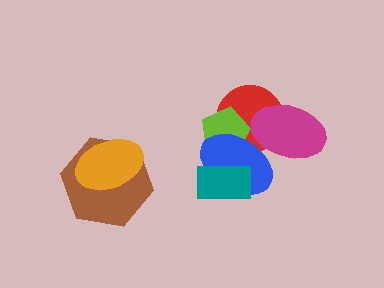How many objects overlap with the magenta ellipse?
2 objects overlap with the magenta ellipse.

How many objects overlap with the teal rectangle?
1 object overlaps with the teal rectangle.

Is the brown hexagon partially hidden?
Yes, it is partially covered by another shape.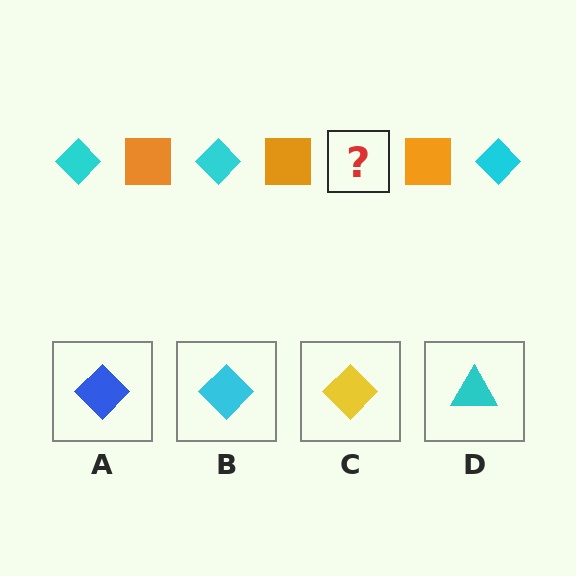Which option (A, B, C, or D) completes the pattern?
B.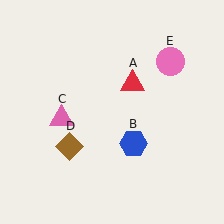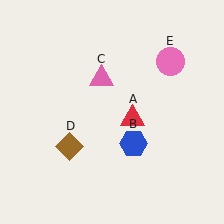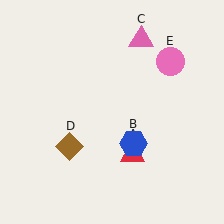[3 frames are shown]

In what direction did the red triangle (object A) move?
The red triangle (object A) moved down.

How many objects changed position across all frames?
2 objects changed position: red triangle (object A), pink triangle (object C).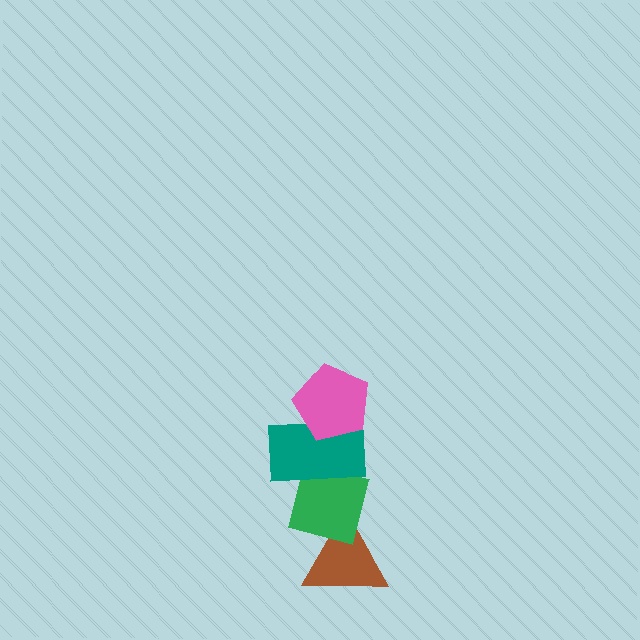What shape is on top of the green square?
The teal rectangle is on top of the green square.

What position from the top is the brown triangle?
The brown triangle is 4th from the top.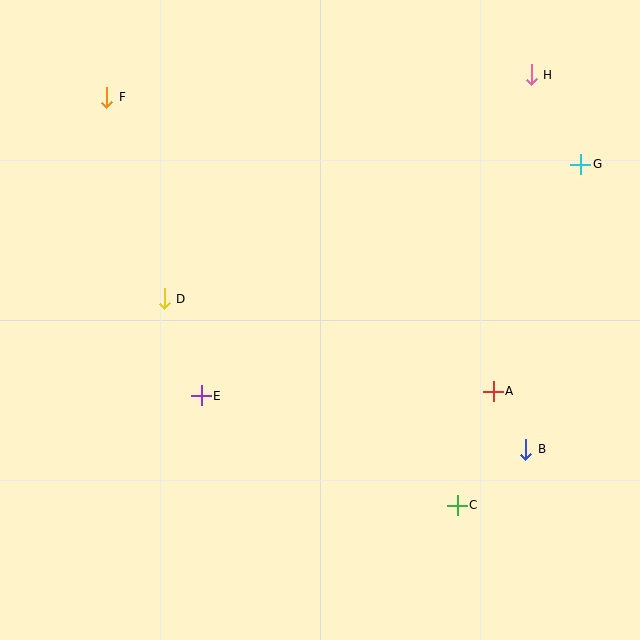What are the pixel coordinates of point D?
Point D is at (164, 299).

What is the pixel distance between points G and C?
The distance between G and C is 363 pixels.